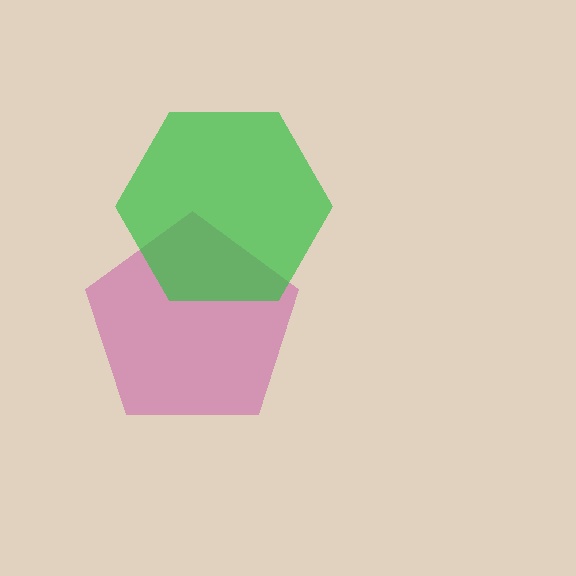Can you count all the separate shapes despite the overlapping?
Yes, there are 2 separate shapes.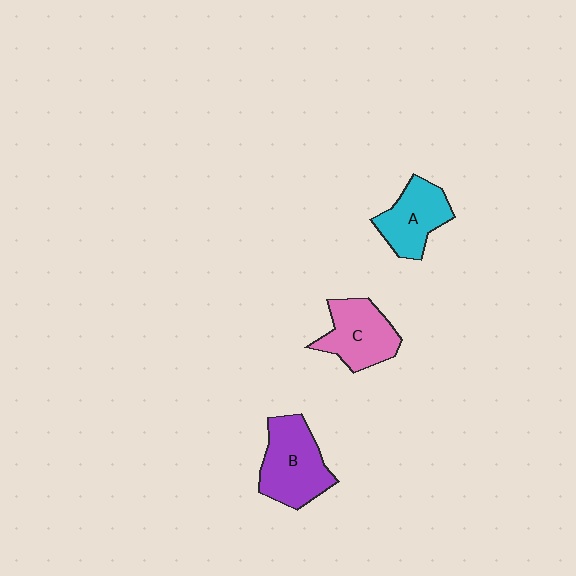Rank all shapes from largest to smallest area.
From largest to smallest: B (purple), C (pink), A (cyan).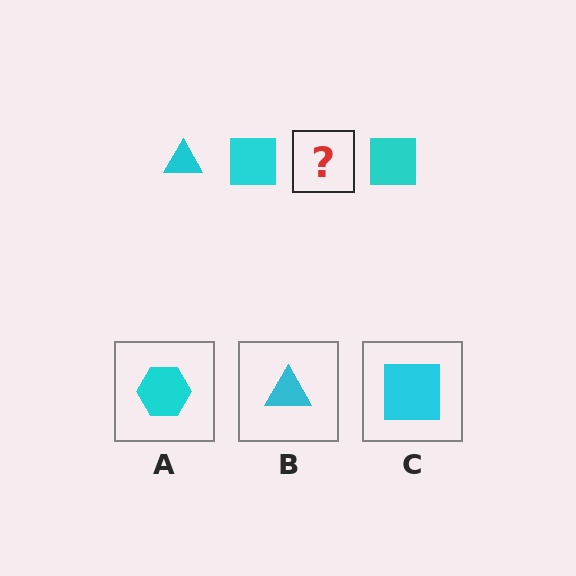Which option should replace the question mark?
Option B.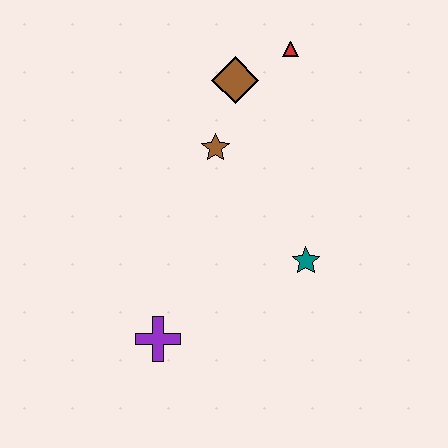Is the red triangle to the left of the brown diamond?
No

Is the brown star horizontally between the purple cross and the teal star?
Yes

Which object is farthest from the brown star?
The purple cross is farthest from the brown star.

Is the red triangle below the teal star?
No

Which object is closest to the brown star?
The brown diamond is closest to the brown star.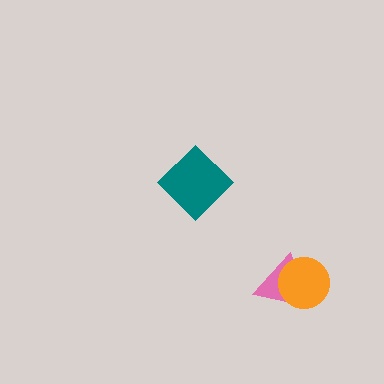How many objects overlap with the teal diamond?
0 objects overlap with the teal diamond.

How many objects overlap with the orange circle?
1 object overlaps with the orange circle.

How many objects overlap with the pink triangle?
1 object overlaps with the pink triangle.